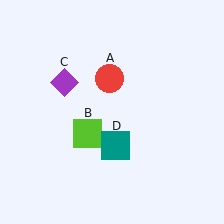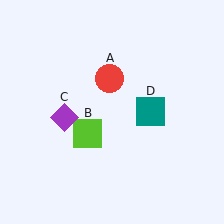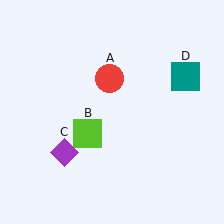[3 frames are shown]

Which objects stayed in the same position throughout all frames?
Red circle (object A) and lime square (object B) remained stationary.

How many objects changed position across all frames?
2 objects changed position: purple diamond (object C), teal square (object D).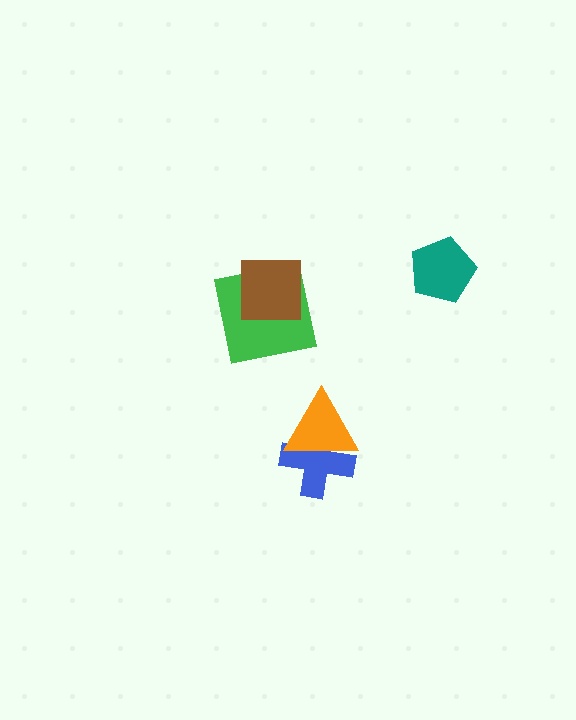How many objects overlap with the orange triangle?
1 object overlaps with the orange triangle.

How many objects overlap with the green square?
1 object overlaps with the green square.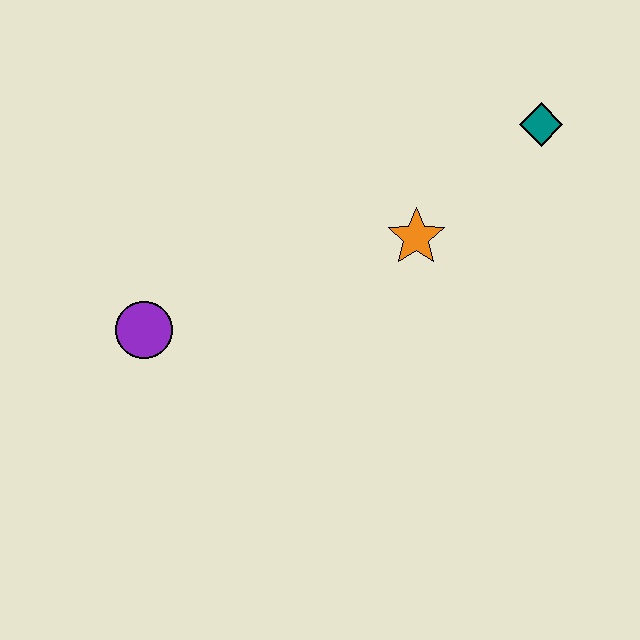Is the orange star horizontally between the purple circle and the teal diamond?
Yes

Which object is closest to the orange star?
The teal diamond is closest to the orange star.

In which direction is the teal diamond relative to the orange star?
The teal diamond is to the right of the orange star.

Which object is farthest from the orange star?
The purple circle is farthest from the orange star.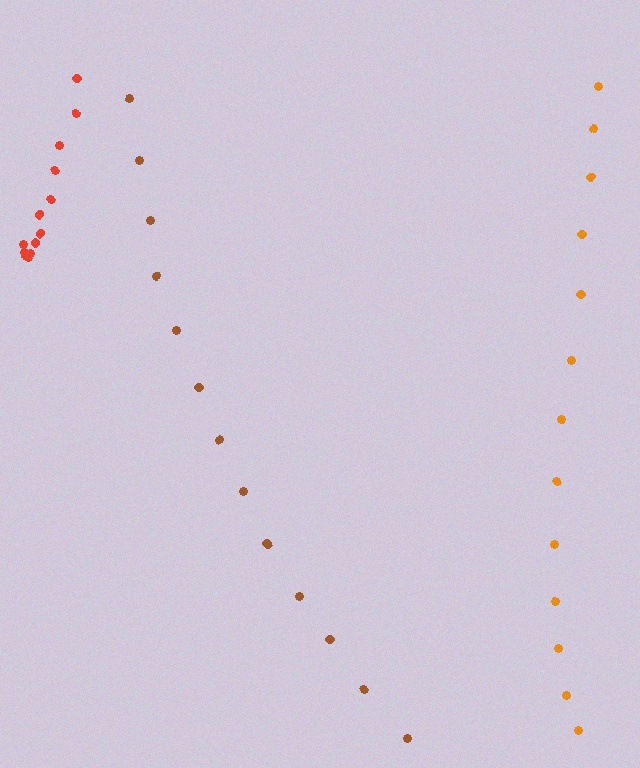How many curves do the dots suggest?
There are 3 distinct paths.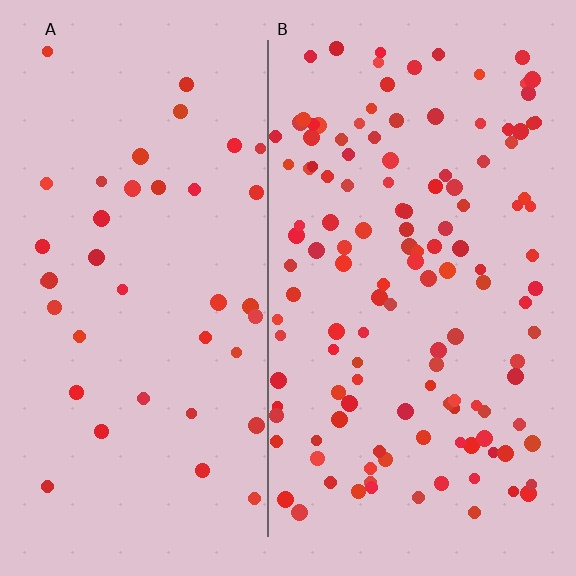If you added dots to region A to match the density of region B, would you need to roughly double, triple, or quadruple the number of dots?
Approximately triple.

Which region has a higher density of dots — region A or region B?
B (the right).